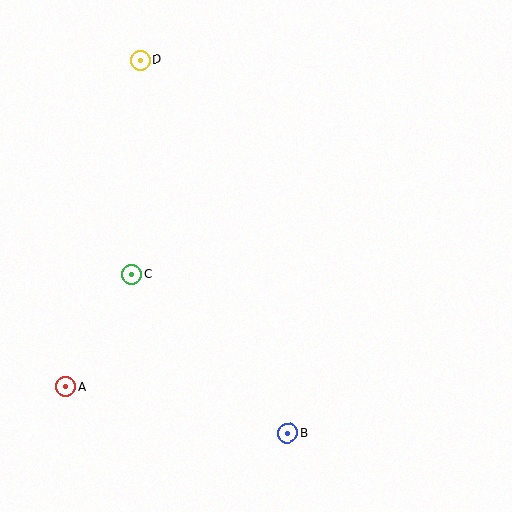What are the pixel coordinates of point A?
Point A is at (66, 387).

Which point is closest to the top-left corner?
Point D is closest to the top-left corner.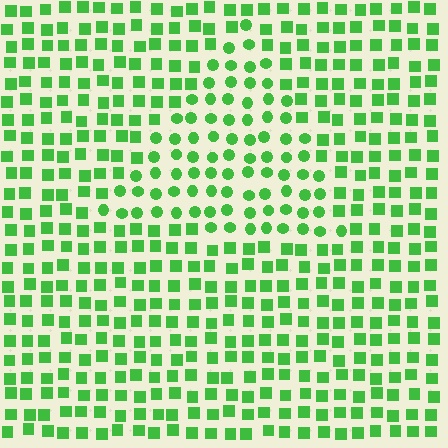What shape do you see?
I see a triangle.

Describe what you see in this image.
The image is filled with small green elements arranged in a uniform grid. A triangle-shaped region contains circles, while the surrounding area contains squares. The boundary is defined purely by the change in element shape.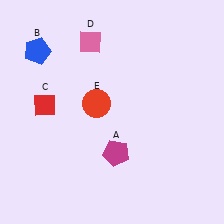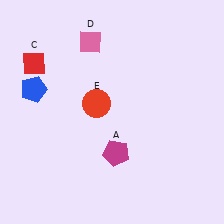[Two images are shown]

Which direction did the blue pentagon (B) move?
The blue pentagon (B) moved down.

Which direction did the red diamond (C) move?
The red diamond (C) moved up.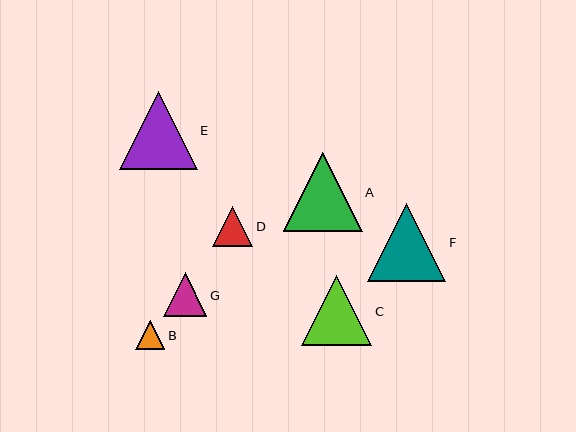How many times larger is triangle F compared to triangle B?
Triangle F is approximately 2.7 times the size of triangle B.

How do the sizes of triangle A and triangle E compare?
Triangle A and triangle E are approximately the same size.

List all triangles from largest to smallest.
From largest to smallest: A, F, E, C, G, D, B.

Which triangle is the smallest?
Triangle B is the smallest with a size of approximately 29 pixels.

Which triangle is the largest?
Triangle A is the largest with a size of approximately 79 pixels.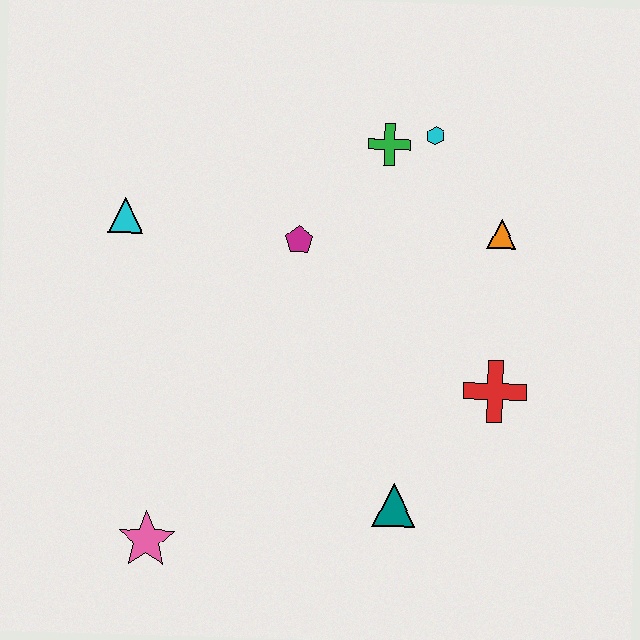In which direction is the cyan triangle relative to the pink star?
The cyan triangle is above the pink star.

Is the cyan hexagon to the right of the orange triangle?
No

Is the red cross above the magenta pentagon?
No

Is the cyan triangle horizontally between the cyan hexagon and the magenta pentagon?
No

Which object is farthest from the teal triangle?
The cyan triangle is farthest from the teal triangle.